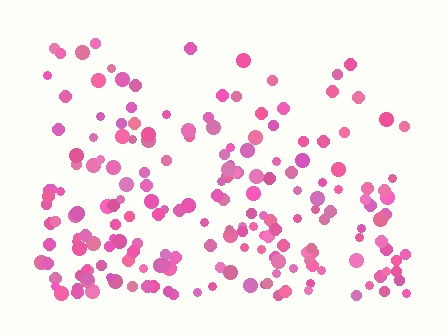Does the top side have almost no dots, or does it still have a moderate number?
Still a moderate number, just noticeably fewer than the bottom.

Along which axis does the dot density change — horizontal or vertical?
Vertical.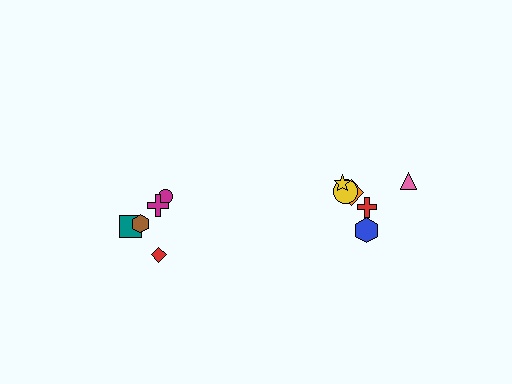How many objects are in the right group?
There are 7 objects.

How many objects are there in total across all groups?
There are 12 objects.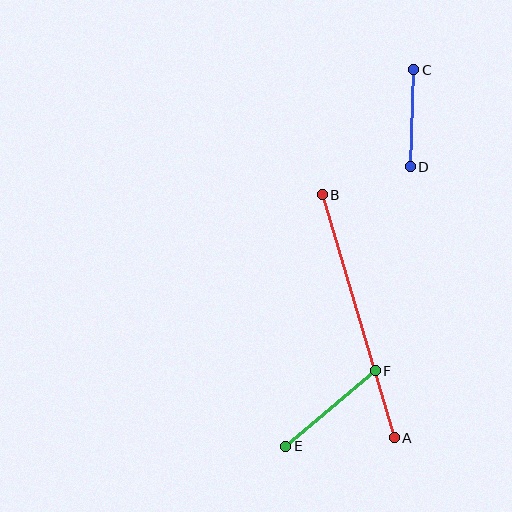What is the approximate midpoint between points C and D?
The midpoint is at approximately (412, 118) pixels.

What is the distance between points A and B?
The distance is approximately 254 pixels.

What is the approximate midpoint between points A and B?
The midpoint is at approximately (358, 316) pixels.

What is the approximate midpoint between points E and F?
The midpoint is at approximately (331, 409) pixels.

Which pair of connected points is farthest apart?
Points A and B are farthest apart.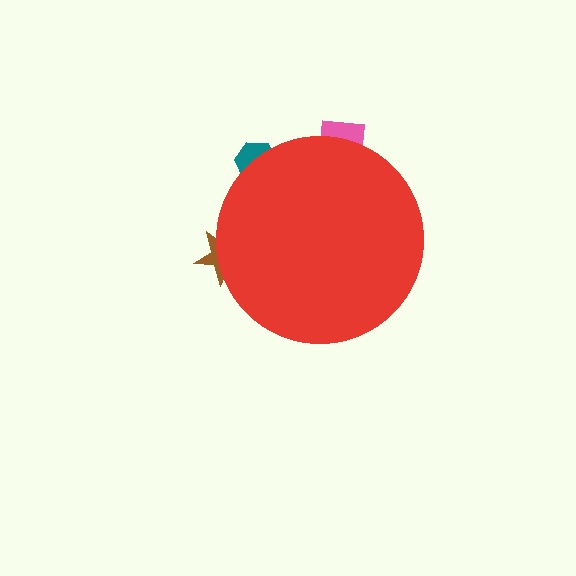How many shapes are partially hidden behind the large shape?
3 shapes are partially hidden.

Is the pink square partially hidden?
Yes, the pink square is partially hidden behind the red circle.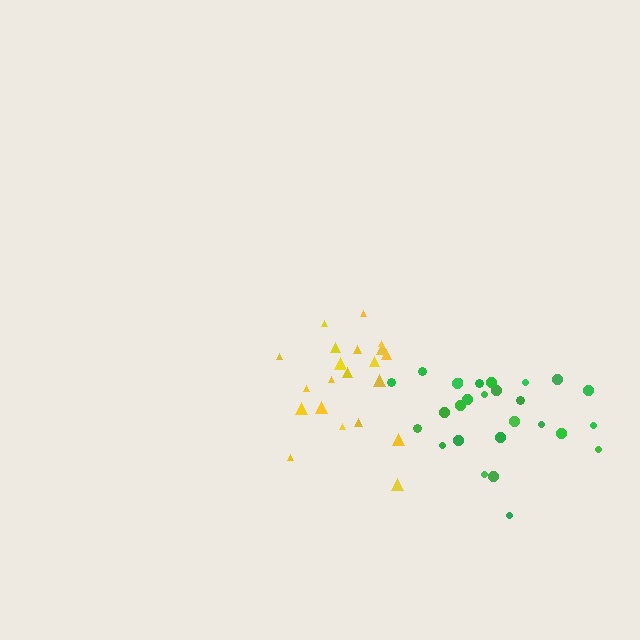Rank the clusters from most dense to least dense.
green, yellow.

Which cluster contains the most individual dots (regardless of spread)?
Green (27).